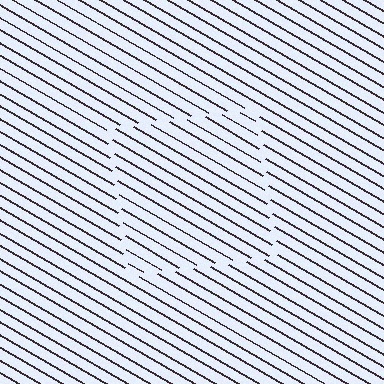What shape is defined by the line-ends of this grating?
An illusory square. The interior of the shape contains the same grating, shifted by half a period — the contour is defined by the phase discontinuity where line-ends from the inner and outer gratings abut.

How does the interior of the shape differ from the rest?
The interior of the shape contains the same grating, shifted by half a period — the contour is defined by the phase discontinuity where line-ends from the inner and outer gratings abut.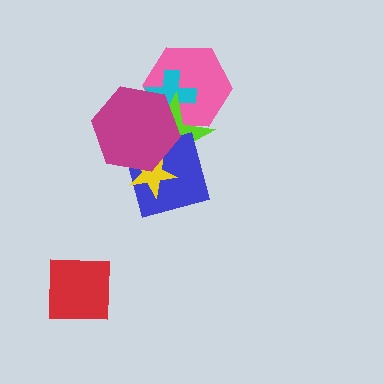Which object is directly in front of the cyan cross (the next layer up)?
The lime star is directly in front of the cyan cross.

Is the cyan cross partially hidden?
Yes, it is partially covered by another shape.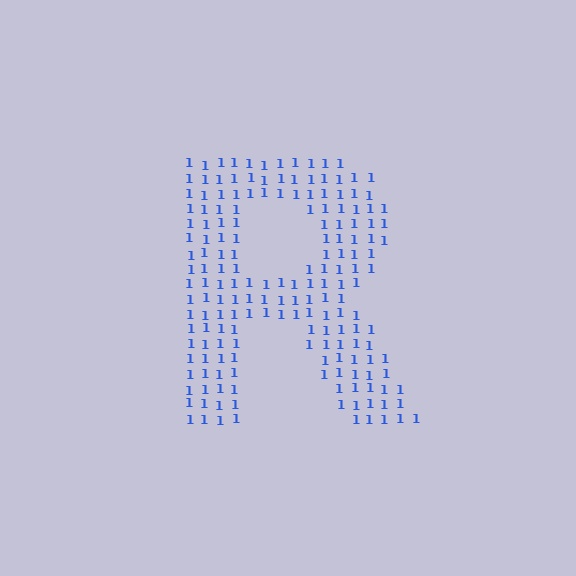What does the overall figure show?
The overall figure shows the letter R.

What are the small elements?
The small elements are digit 1's.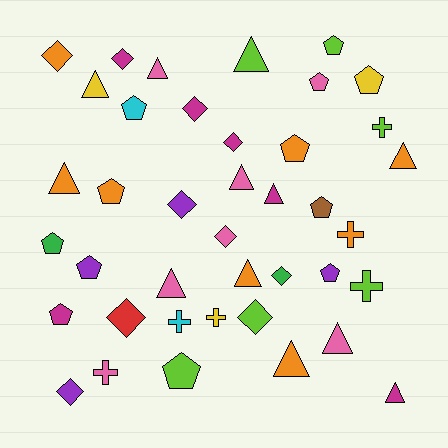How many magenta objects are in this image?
There are 6 magenta objects.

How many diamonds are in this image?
There are 10 diamonds.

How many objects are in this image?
There are 40 objects.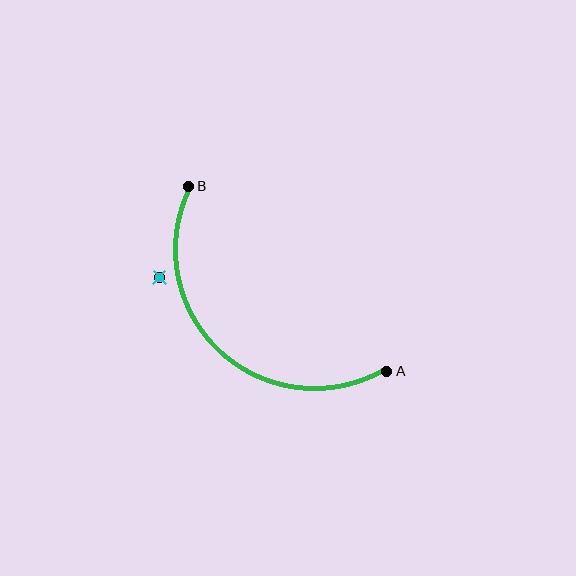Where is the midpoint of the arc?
The arc midpoint is the point on the curve farthest from the straight line joining A and B. It sits below and to the left of that line.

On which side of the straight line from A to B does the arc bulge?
The arc bulges below and to the left of the straight line connecting A and B.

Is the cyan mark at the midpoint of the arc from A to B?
No — the cyan mark does not lie on the arc at all. It sits slightly outside the curve.